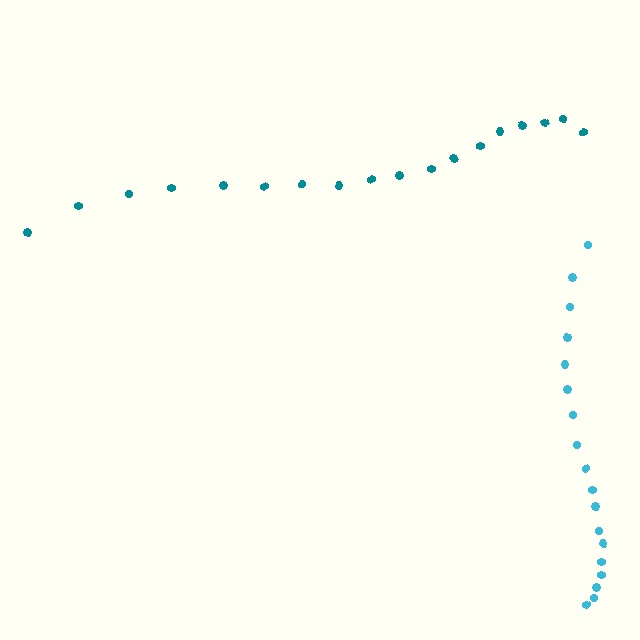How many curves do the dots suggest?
There are 2 distinct paths.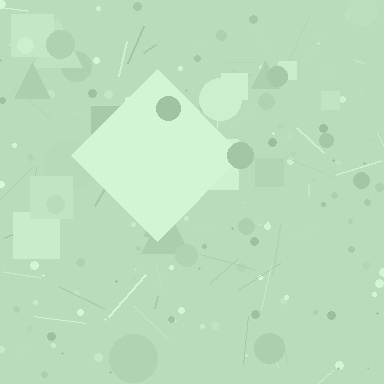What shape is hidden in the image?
A diamond is hidden in the image.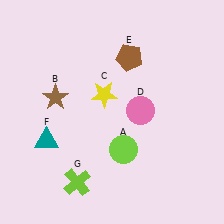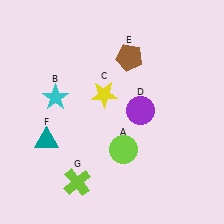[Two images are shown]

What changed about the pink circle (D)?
In Image 1, D is pink. In Image 2, it changed to purple.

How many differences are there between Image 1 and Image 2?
There are 2 differences between the two images.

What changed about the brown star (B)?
In Image 1, B is brown. In Image 2, it changed to cyan.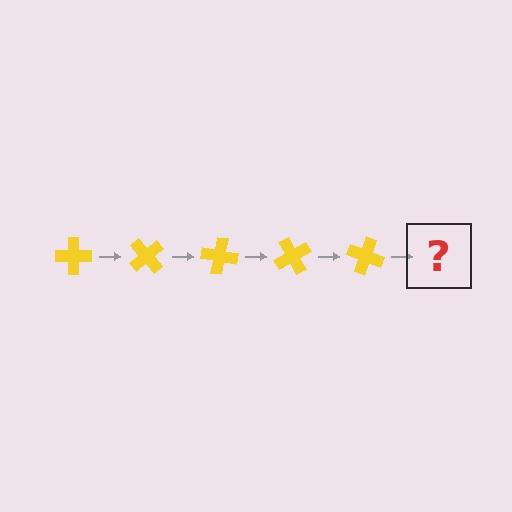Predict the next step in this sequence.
The next step is a yellow cross rotated 250 degrees.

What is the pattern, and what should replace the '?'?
The pattern is that the cross rotates 50 degrees each step. The '?' should be a yellow cross rotated 250 degrees.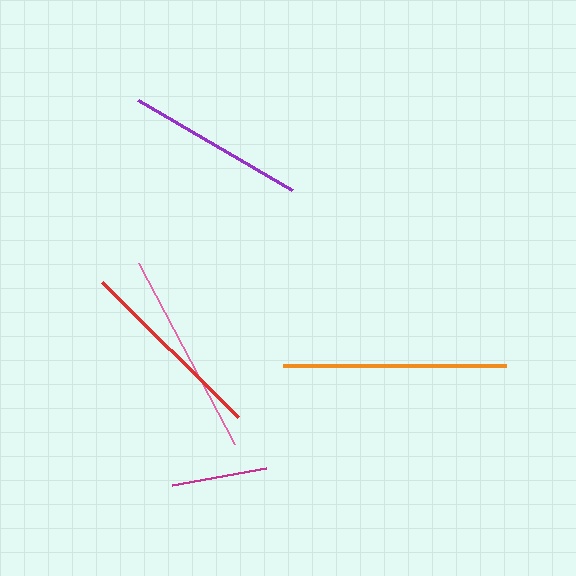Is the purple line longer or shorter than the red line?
The red line is longer than the purple line.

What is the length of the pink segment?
The pink segment is approximately 205 pixels long.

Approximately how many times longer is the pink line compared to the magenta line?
The pink line is approximately 2.2 times the length of the magenta line.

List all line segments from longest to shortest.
From longest to shortest: orange, pink, red, purple, magenta.